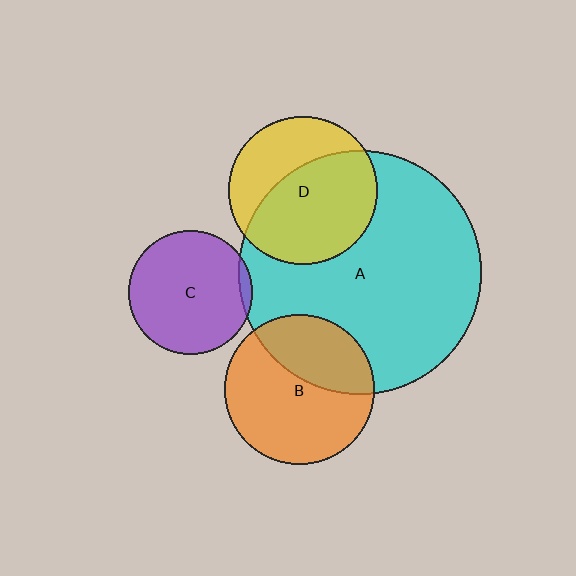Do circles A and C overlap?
Yes.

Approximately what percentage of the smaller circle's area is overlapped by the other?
Approximately 5%.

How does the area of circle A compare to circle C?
Approximately 3.8 times.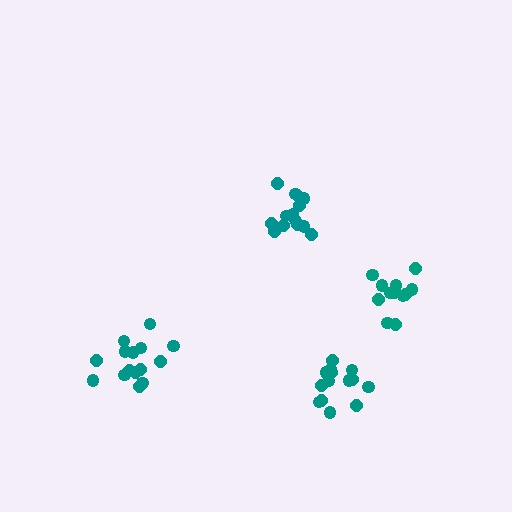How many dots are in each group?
Group 1: 14 dots, Group 2: 15 dots, Group 3: 12 dots, Group 4: 15 dots (56 total).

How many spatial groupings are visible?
There are 4 spatial groupings.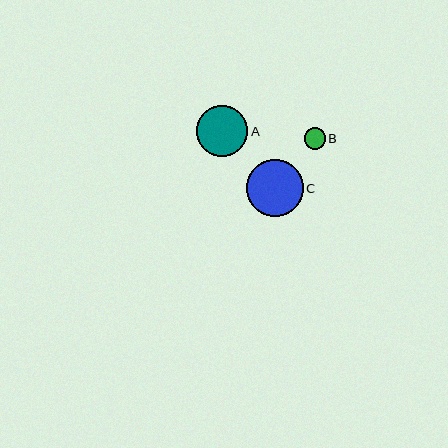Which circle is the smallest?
Circle B is the smallest with a size of approximately 21 pixels.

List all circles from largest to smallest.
From largest to smallest: C, A, B.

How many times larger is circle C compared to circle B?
Circle C is approximately 2.7 times the size of circle B.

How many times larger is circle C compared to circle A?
Circle C is approximately 1.1 times the size of circle A.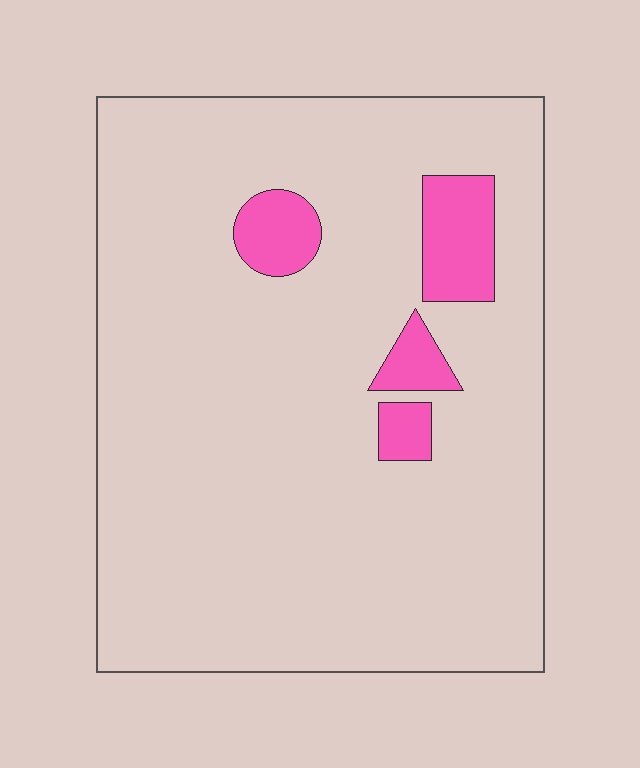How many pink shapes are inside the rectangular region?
4.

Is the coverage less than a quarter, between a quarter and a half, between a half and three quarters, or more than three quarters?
Less than a quarter.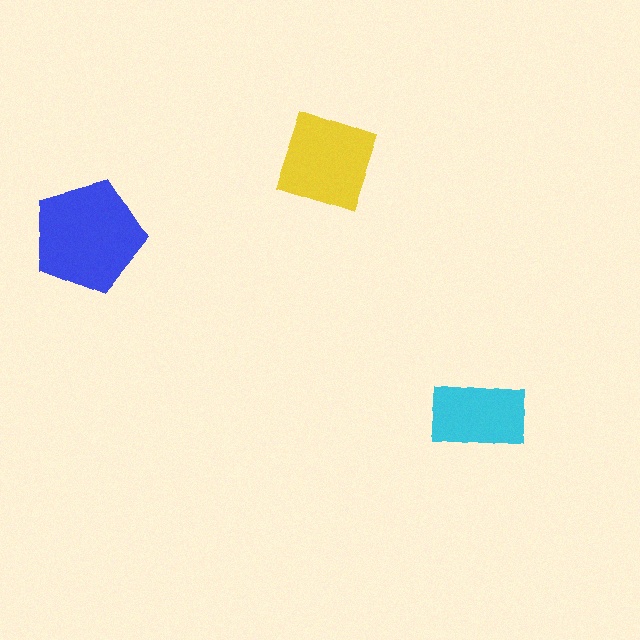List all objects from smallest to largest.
The cyan rectangle, the yellow diamond, the blue pentagon.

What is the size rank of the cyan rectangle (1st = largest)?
3rd.